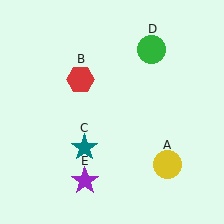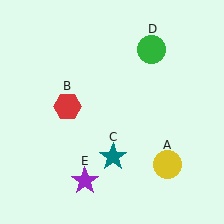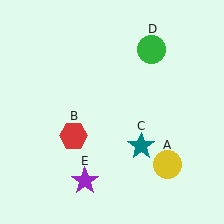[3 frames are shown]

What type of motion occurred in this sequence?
The red hexagon (object B), teal star (object C) rotated counterclockwise around the center of the scene.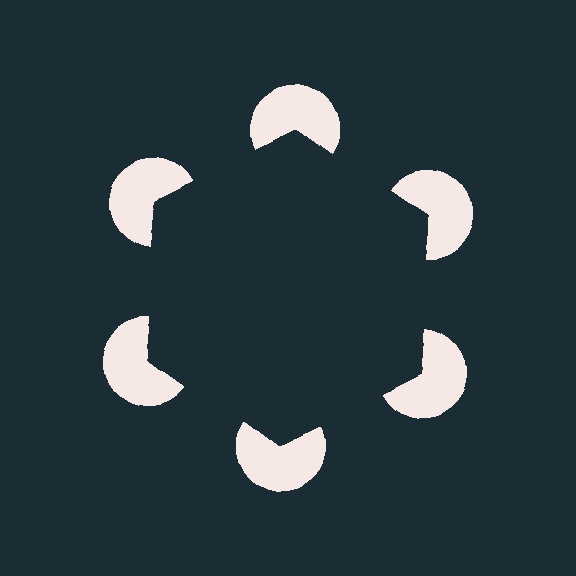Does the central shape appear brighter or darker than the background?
It typically appears slightly darker than the background, even though no actual brightness change is drawn.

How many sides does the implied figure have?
6 sides.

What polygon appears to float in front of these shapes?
An illusory hexagon — its edges are inferred from the aligned wedge cuts in the pac-man discs, not physically drawn.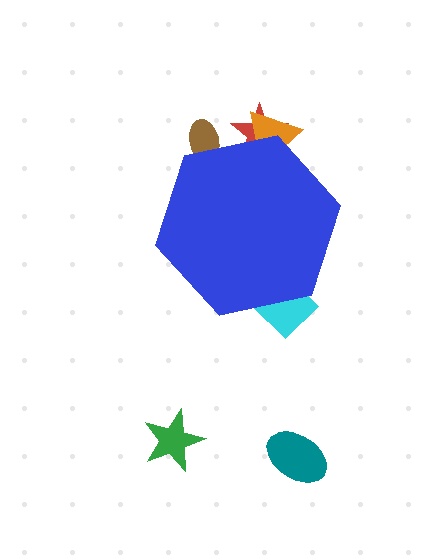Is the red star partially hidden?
Yes, the red star is partially hidden behind the blue hexagon.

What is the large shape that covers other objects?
A blue hexagon.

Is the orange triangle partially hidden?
Yes, the orange triangle is partially hidden behind the blue hexagon.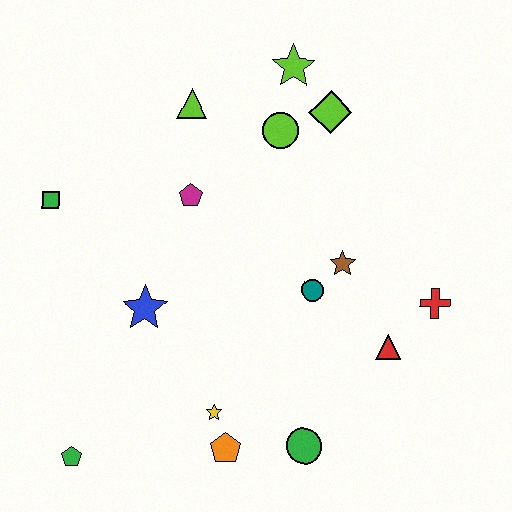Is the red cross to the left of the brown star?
No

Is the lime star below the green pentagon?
No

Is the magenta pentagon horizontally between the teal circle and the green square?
Yes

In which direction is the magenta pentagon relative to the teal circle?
The magenta pentagon is to the left of the teal circle.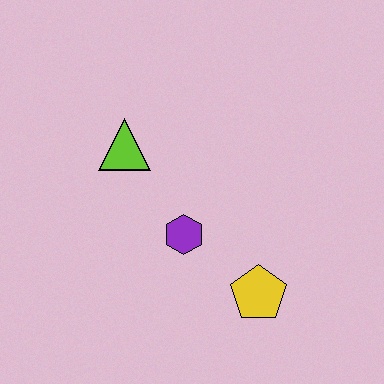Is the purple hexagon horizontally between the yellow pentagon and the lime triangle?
Yes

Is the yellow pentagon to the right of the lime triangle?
Yes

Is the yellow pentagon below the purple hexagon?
Yes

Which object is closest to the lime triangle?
The purple hexagon is closest to the lime triangle.